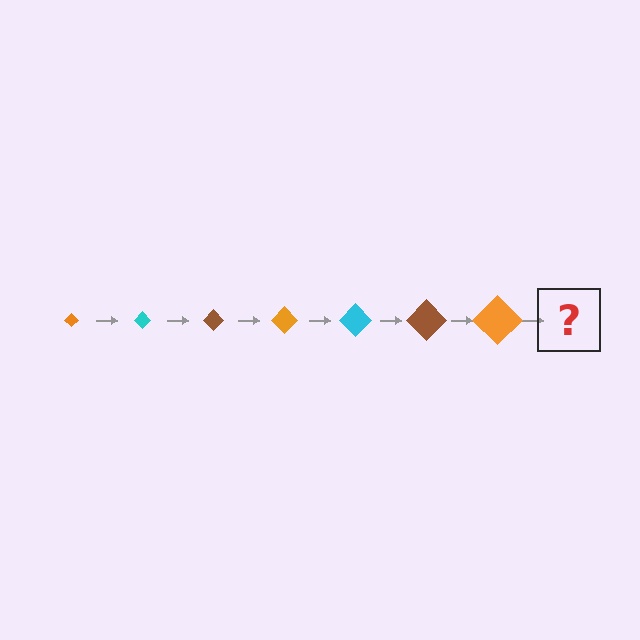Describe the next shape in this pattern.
It should be a cyan diamond, larger than the previous one.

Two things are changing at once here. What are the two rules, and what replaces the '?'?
The two rules are that the diamond grows larger each step and the color cycles through orange, cyan, and brown. The '?' should be a cyan diamond, larger than the previous one.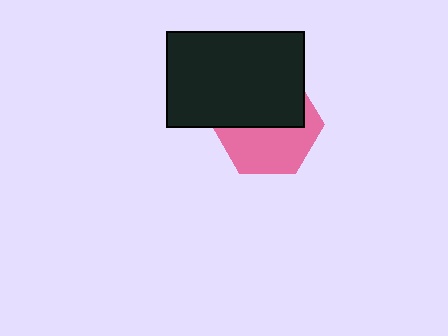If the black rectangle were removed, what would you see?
You would see the complete pink hexagon.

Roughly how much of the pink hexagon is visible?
About half of it is visible (roughly 51%).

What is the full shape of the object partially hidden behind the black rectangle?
The partially hidden object is a pink hexagon.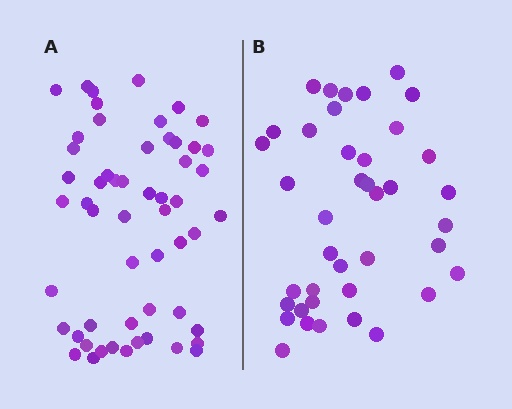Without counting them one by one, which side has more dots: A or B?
Region A (the left region) has more dots.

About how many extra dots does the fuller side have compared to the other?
Region A has approximately 15 more dots than region B.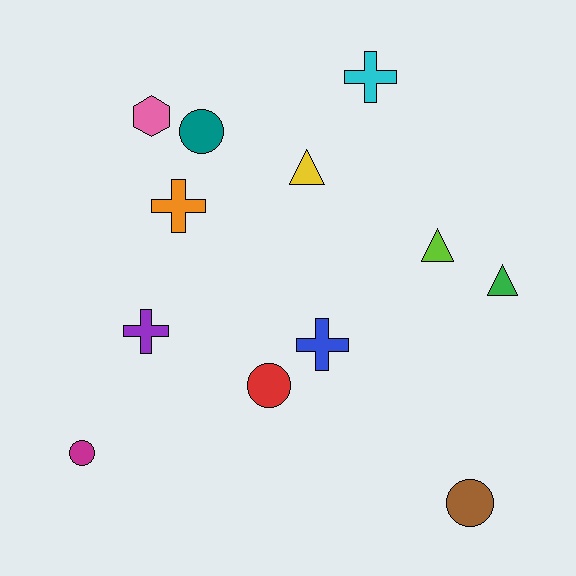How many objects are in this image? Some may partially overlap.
There are 12 objects.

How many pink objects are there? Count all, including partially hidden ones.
There is 1 pink object.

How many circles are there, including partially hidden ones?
There are 4 circles.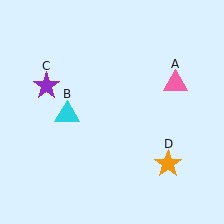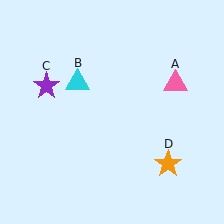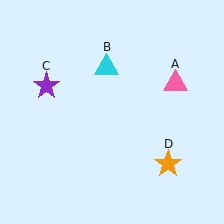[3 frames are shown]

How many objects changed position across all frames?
1 object changed position: cyan triangle (object B).